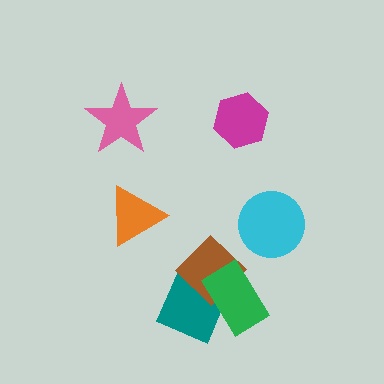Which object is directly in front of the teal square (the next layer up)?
The brown diamond is directly in front of the teal square.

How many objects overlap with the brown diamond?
2 objects overlap with the brown diamond.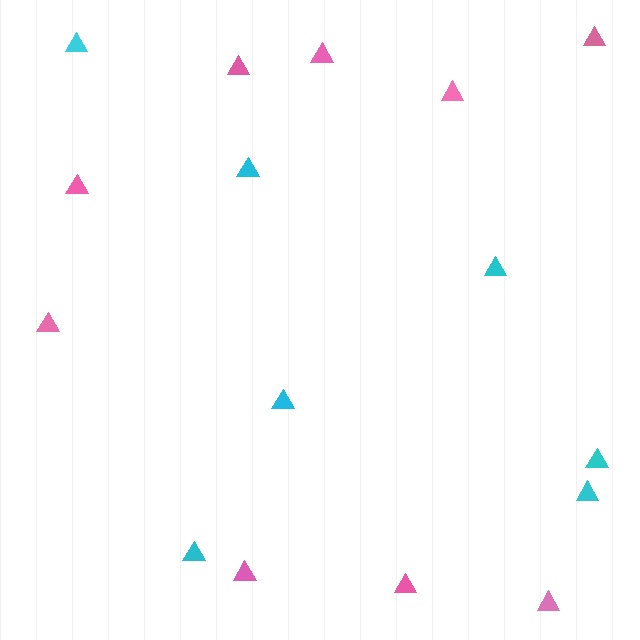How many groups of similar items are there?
There are 2 groups: one group of cyan triangles (7) and one group of pink triangles (9).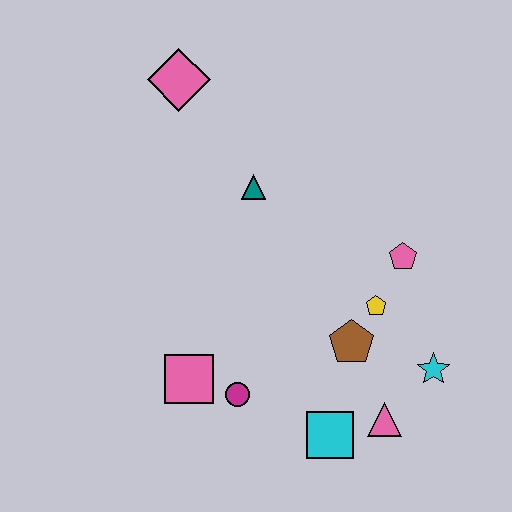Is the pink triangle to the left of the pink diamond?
No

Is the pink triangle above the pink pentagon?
No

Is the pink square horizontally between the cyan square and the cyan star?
No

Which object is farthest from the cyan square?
The pink diamond is farthest from the cyan square.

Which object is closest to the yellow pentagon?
The brown pentagon is closest to the yellow pentagon.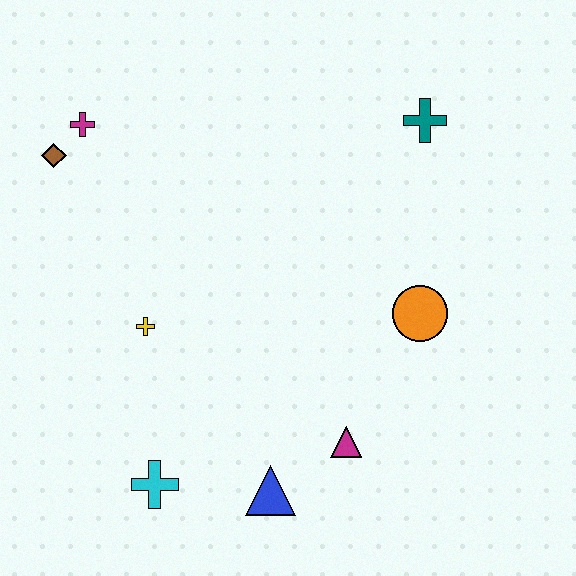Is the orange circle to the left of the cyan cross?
No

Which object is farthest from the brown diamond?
The magenta triangle is farthest from the brown diamond.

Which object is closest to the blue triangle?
The magenta triangle is closest to the blue triangle.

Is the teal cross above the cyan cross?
Yes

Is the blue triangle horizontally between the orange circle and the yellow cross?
Yes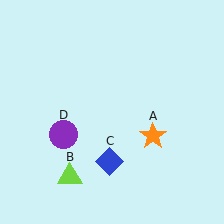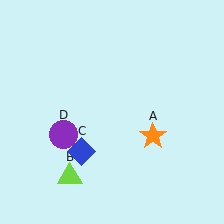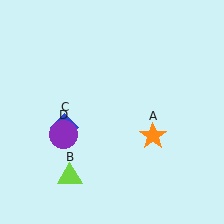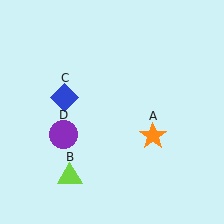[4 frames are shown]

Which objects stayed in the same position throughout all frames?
Orange star (object A) and lime triangle (object B) and purple circle (object D) remained stationary.